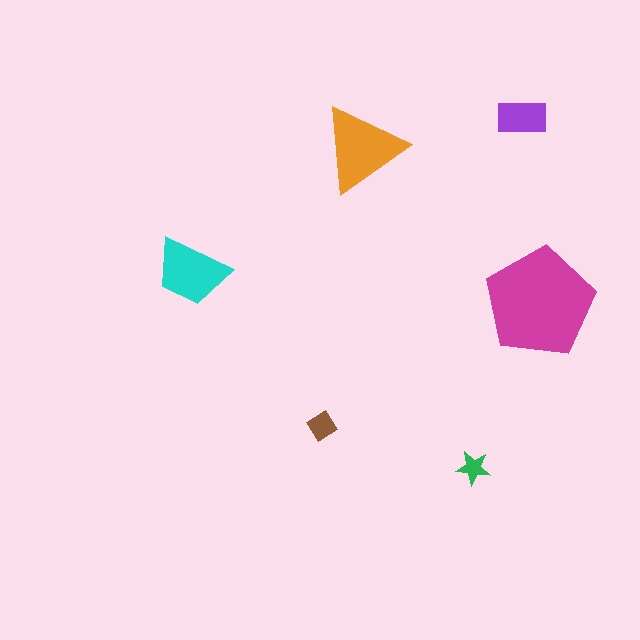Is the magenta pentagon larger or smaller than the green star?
Larger.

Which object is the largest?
The magenta pentagon.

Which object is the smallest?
The green star.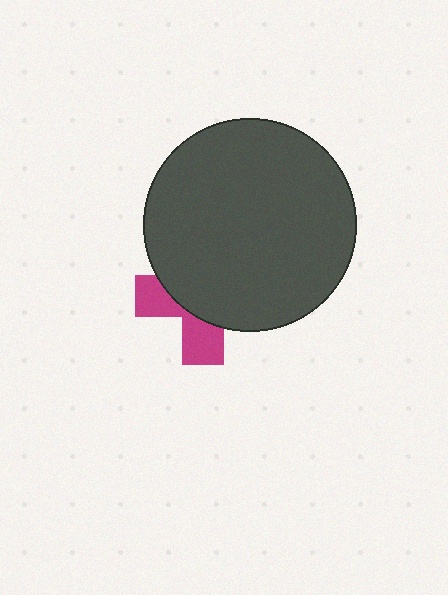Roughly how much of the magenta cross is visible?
A small part of it is visible (roughly 35%).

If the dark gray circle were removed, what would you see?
You would see the complete magenta cross.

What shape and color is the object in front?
The object in front is a dark gray circle.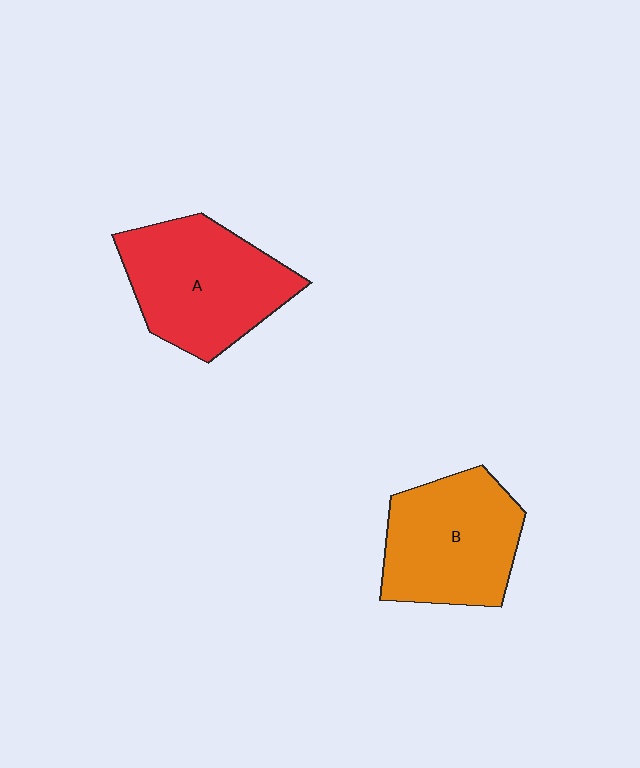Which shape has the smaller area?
Shape B (orange).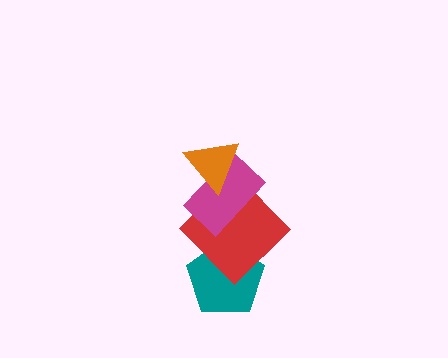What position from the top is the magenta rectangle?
The magenta rectangle is 2nd from the top.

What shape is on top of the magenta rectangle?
The orange triangle is on top of the magenta rectangle.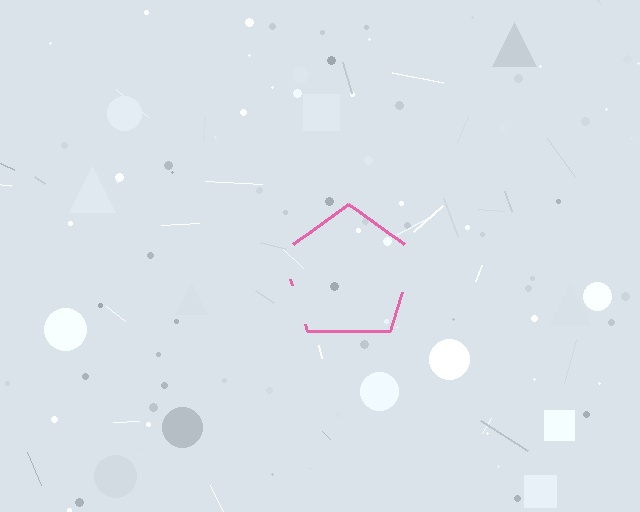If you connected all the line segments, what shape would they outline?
They would outline a pentagon.